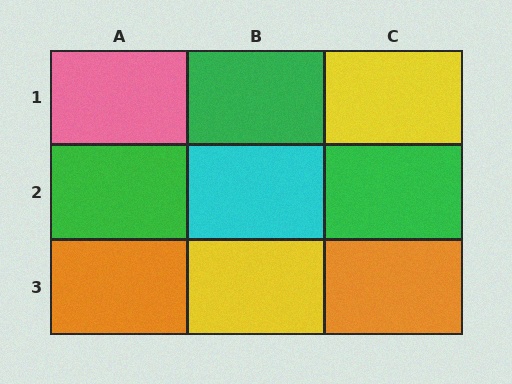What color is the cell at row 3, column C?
Orange.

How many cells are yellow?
2 cells are yellow.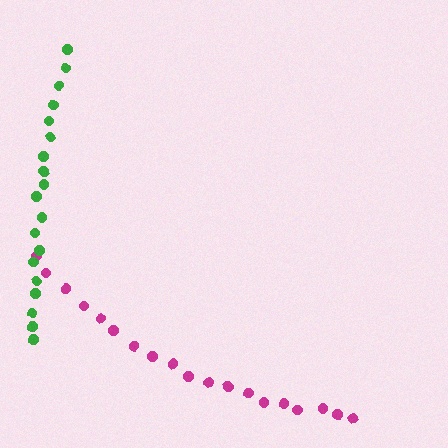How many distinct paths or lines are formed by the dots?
There are 2 distinct paths.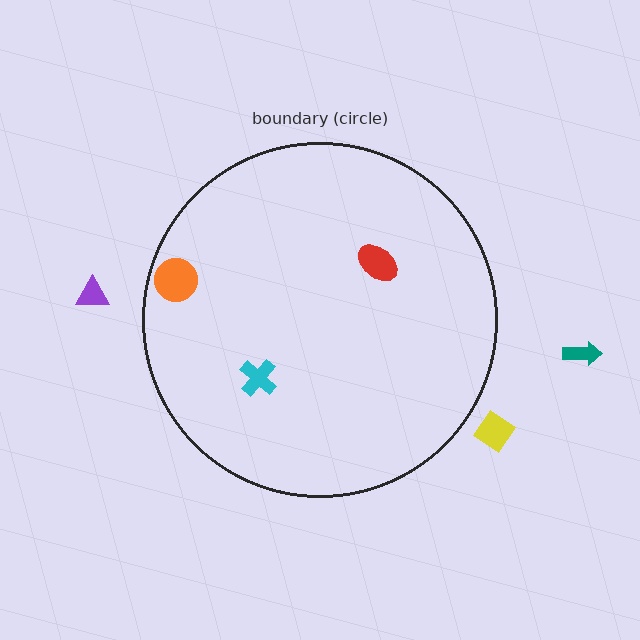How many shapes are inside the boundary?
3 inside, 3 outside.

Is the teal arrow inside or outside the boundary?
Outside.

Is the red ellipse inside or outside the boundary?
Inside.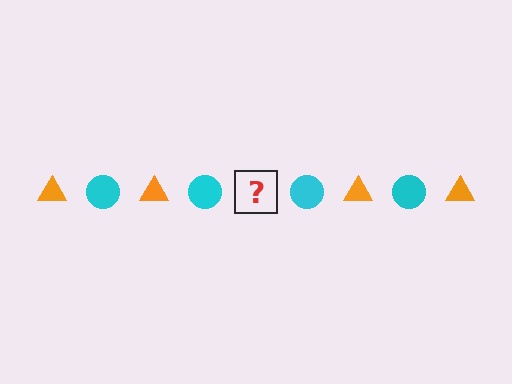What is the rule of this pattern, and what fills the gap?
The rule is that the pattern alternates between orange triangle and cyan circle. The gap should be filled with an orange triangle.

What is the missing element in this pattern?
The missing element is an orange triangle.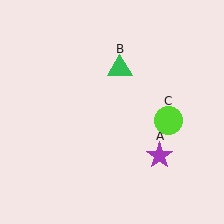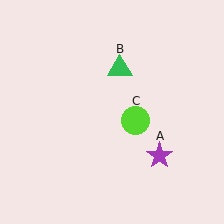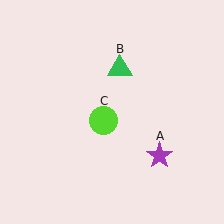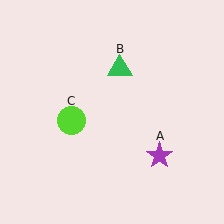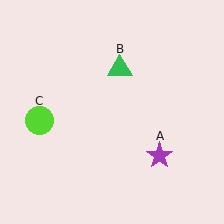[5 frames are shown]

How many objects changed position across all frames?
1 object changed position: lime circle (object C).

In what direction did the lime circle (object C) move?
The lime circle (object C) moved left.